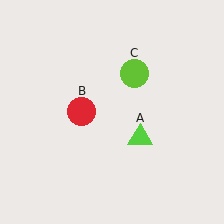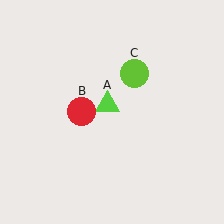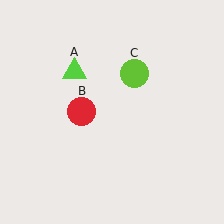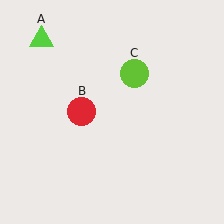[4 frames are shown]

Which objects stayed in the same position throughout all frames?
Red circle (object B) and lime circle (object C) remained stationary.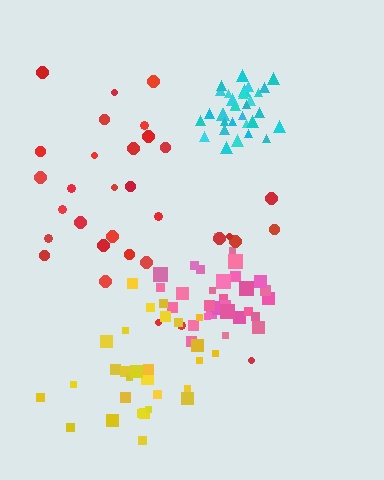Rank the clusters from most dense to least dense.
cyan, pink, yellow, red.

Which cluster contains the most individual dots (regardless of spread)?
Red (32).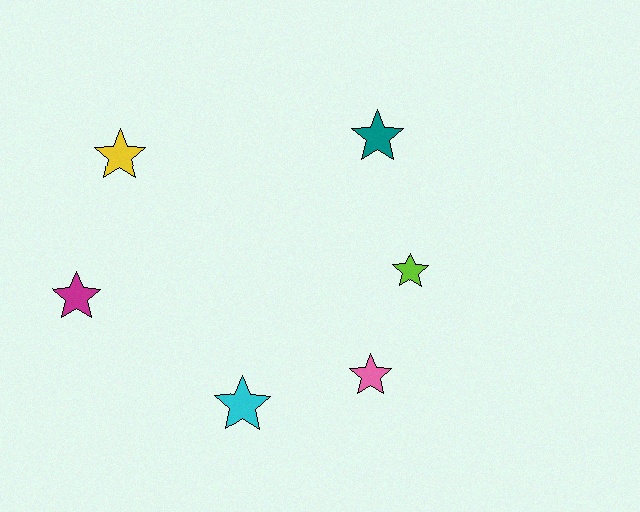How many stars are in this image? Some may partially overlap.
There are 6 stars.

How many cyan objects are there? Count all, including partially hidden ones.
There is 1 cyan object.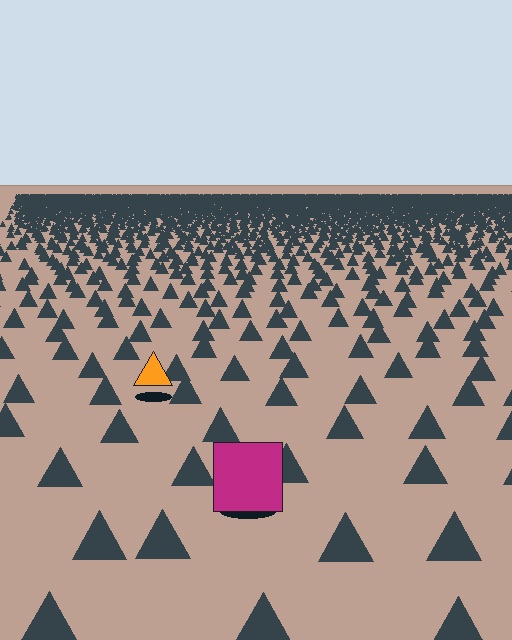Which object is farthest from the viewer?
The orange triangle is farthest from the viewer. It appears smaller and the ground texture around it is denser.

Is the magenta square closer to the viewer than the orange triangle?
Yes. The magenta square is closer — you can tell from the texture gradient: the ground texture is coarser near it.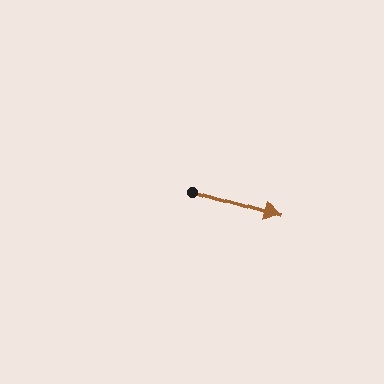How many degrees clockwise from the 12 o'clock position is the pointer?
Approximately 107 degrees.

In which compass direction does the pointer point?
East.